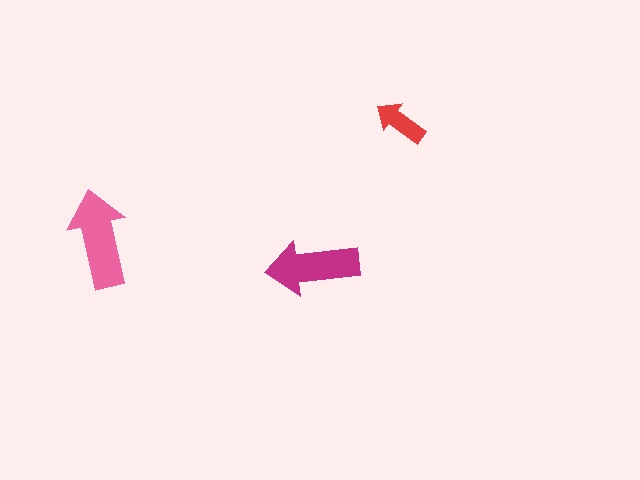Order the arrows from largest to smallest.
the pink one, the magenta one, the red one.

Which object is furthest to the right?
The red arrow is rightmost.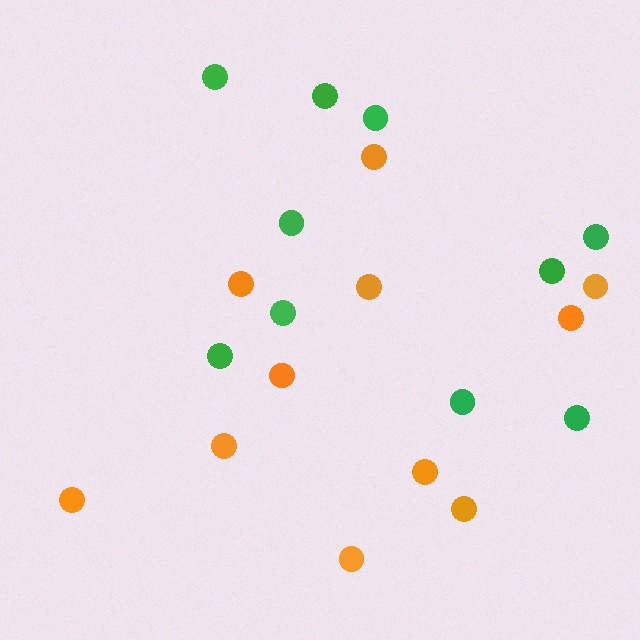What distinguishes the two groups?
There are 2 groups: one group of orange circles (11) and one group of green circles (10).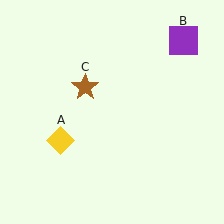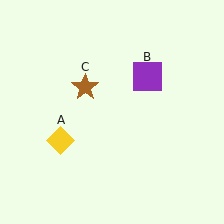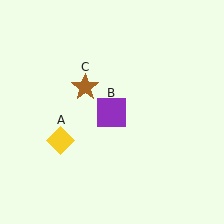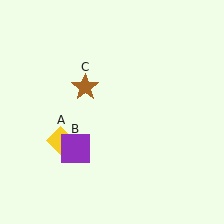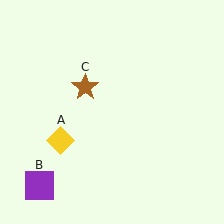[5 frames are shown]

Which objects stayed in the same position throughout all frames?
Yellow diamond (object A) and brown star (object C) remained stationary.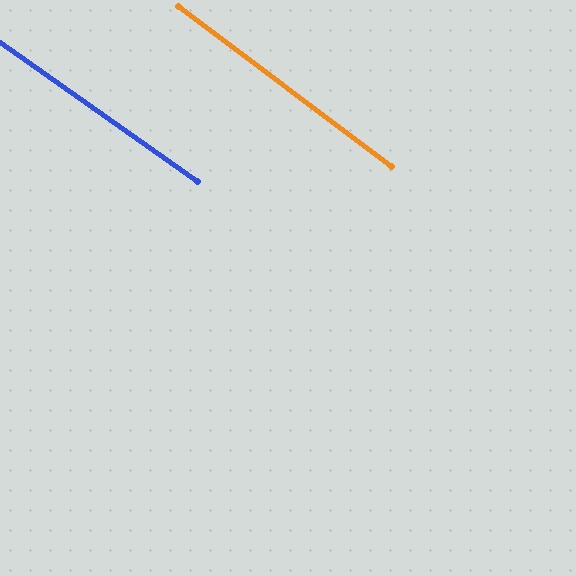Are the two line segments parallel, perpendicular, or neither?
Parallel — their directions differ by only 1.8°.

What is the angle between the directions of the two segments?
Approximately 2 degrees.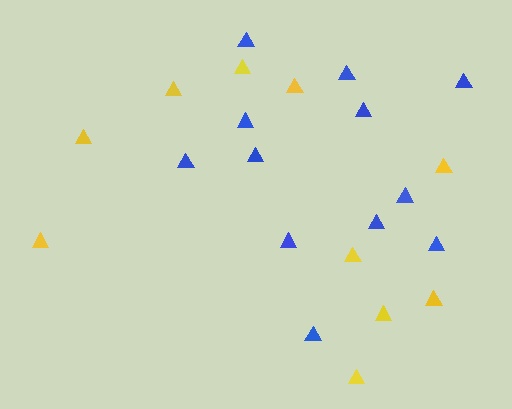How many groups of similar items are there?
There are 2 groups: one group of blue triangles (12) and one group of yellow triangles (10).